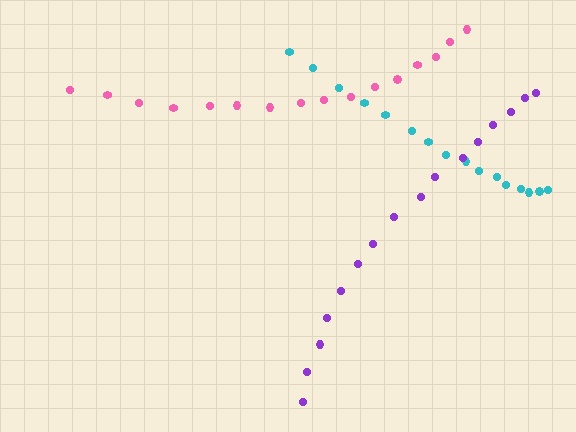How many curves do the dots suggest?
There are 3 distinct paths.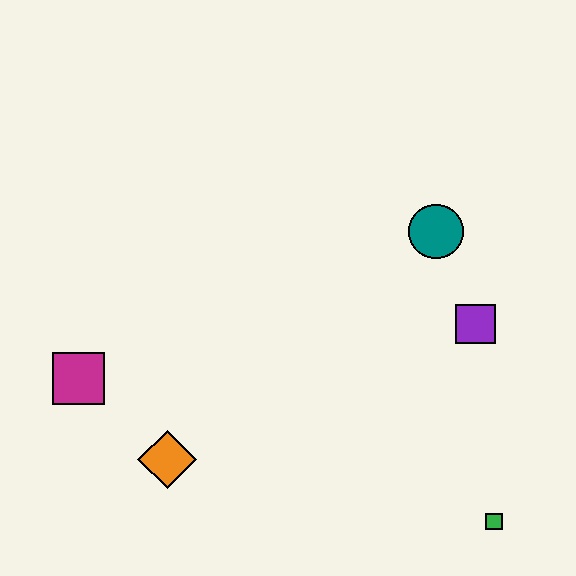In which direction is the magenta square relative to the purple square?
The magenta square is to the left of the purple square.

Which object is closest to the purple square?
The teal circle is closest to the purple square.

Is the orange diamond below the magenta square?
Yes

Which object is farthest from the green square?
The magenta square is farthest from the green square.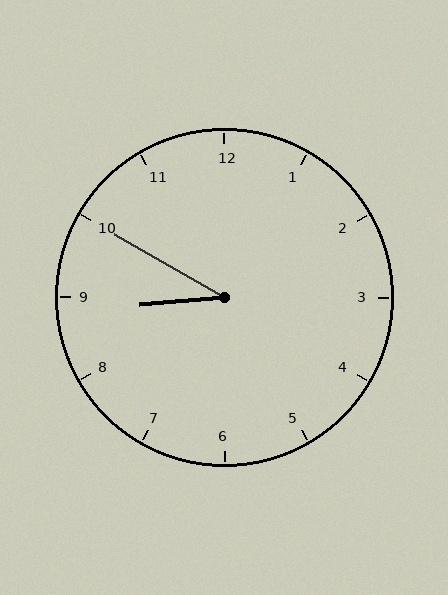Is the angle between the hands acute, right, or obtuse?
It is acute.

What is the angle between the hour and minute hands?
Approximately 35 degrees.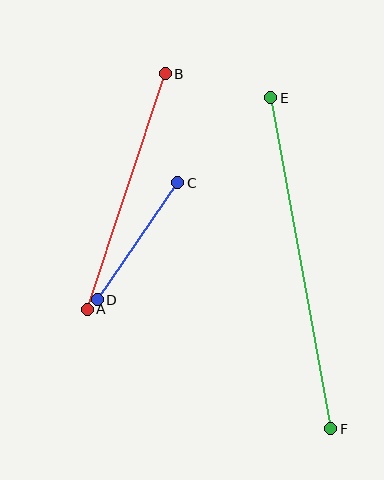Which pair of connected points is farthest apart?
Points E and F are farthest apart.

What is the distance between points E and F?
The distance is approximately 336 pixels.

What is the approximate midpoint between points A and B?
The midpoint is at approximately (126, 191) pixels.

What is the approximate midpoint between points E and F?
The midpoint is at approximately (301, 263) pixels.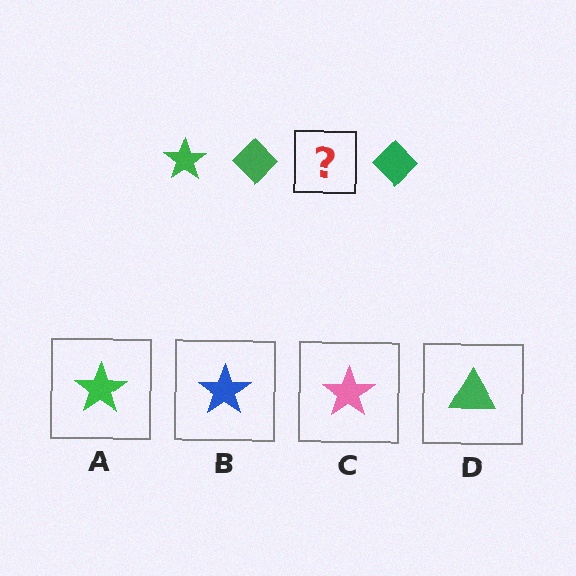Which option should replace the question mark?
Option A.